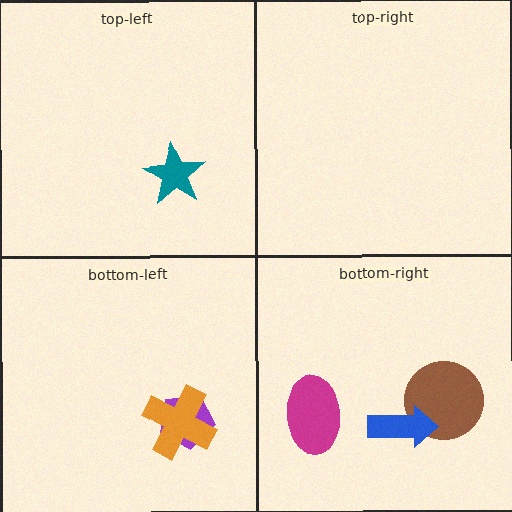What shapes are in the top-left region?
The teal star.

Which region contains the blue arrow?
The bottom-right region.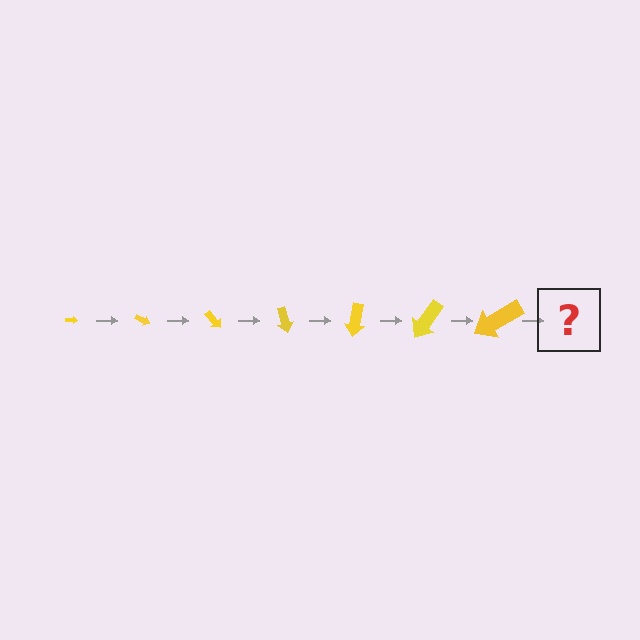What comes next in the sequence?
The next element should be an arrow, larger than the previous one and rotated 175 degrees from the start.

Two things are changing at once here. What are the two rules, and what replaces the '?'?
The two rules are that the arrow grows larger each step and it rotates 25 degrees each step. The '?' should be an arrow, larger than the previous one and rotated 175 degrees from the start.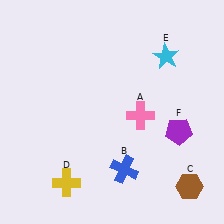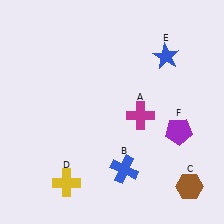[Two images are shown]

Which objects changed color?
A changed from pink to magenta. E changed from cyan to blue.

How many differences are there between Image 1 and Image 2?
There are 2 differences between the two images.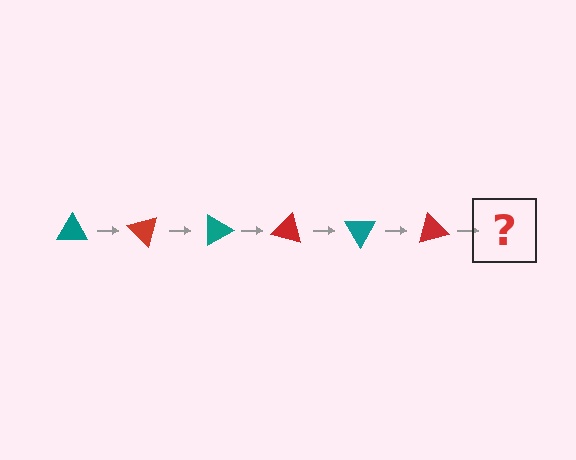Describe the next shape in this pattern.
It should be a teal triangle, rotated 270 degrees from the start.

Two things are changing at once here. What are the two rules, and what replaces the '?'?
The two rules are that it rotates 45 degrees each step and the color cycles through teal and red. The '?' should be a teal triangle, rotated 270 degrees from the start.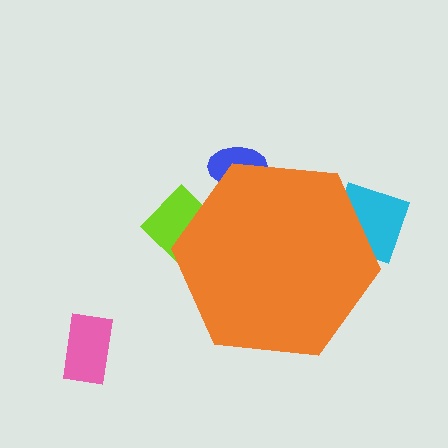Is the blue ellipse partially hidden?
Yes, the blue ellipse is partially hidden behind the orange hexagon.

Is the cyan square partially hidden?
Yes, the cyan square is partially hidden behind the orange hexagon.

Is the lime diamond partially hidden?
Yes, the lime diamond is partially hidden behind the orange hexagon.